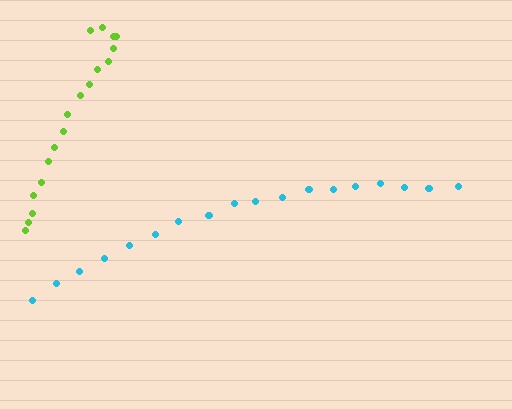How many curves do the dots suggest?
There are 2 distinct paths.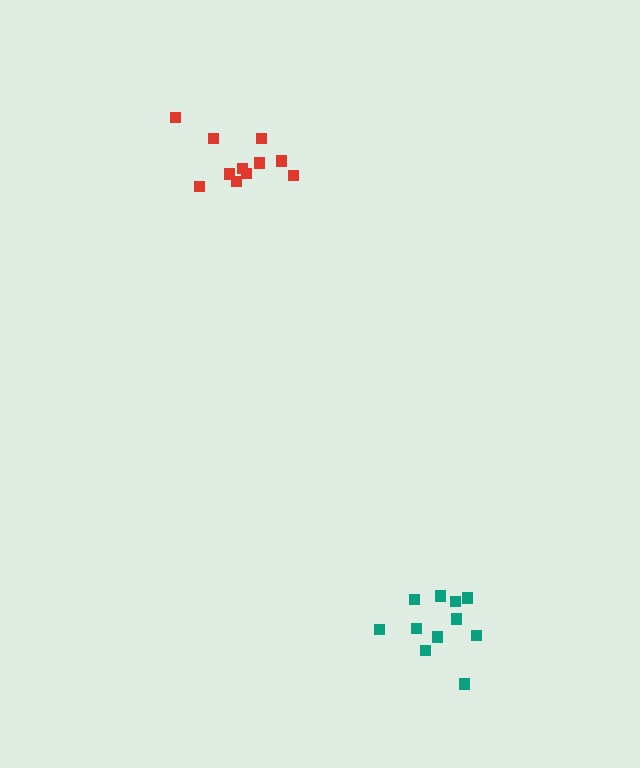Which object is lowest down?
The teal cluster is bottommost.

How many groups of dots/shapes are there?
There are 2 groups.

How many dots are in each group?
Group 1: 11 dots, Group 2: 11 dots (22 total).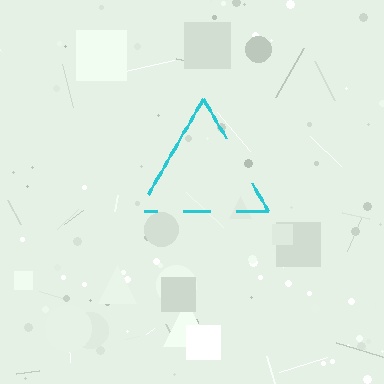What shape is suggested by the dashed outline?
The dashed outline suggests a triangle.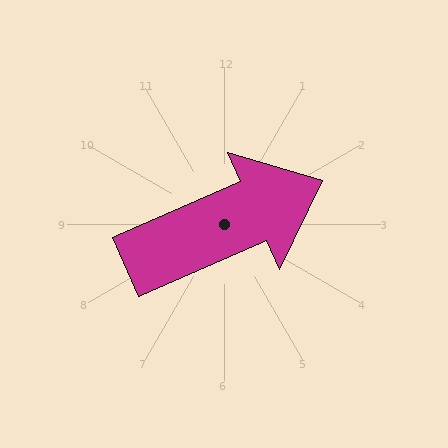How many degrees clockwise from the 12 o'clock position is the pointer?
Approximately 66 degrees.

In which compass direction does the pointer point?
Northeast.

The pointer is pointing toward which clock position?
Roughly 2 o'clock.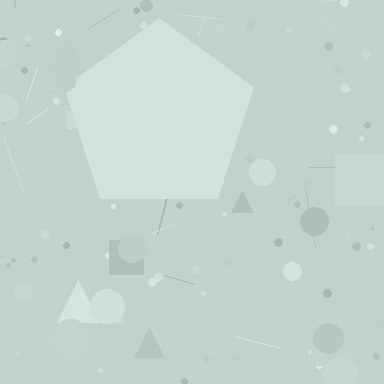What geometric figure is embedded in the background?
A pentagon is embedded in the background.